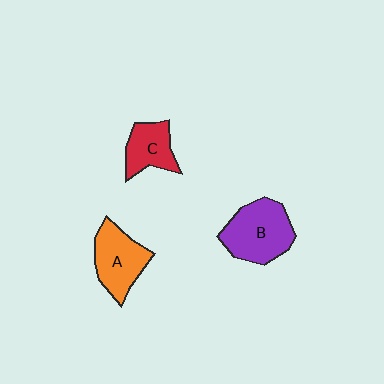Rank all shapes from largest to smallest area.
From largest to smallest: B (purple), A (orange), C (red).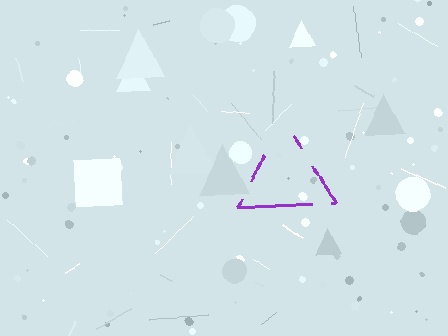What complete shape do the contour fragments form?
The contour fragments form a triangle.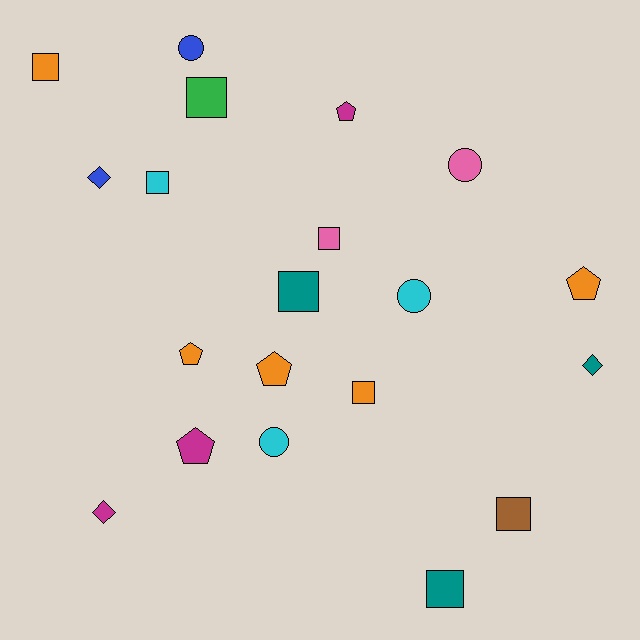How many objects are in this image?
There are 20 objects.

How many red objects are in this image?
There are no red objects.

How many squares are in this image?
There are 8 squares.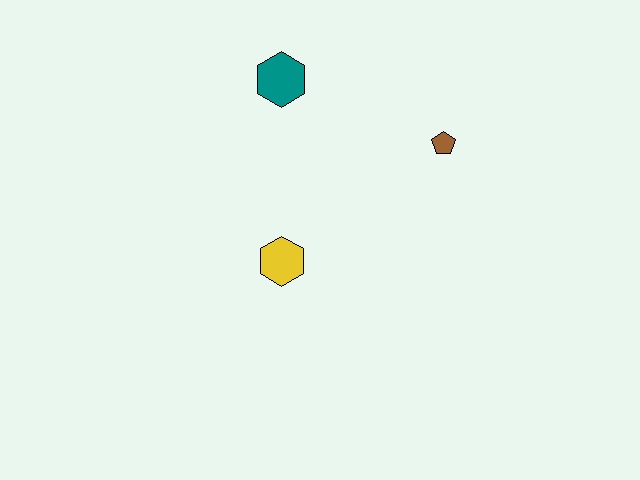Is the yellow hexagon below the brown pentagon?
Yes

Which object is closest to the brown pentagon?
The teal hexagon is closest to the brown pentagon.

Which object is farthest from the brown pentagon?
The yellow hexagon is farthest from the brown pentagon.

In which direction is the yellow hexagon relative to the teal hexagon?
The yellow hexagon is below the teal hexagon.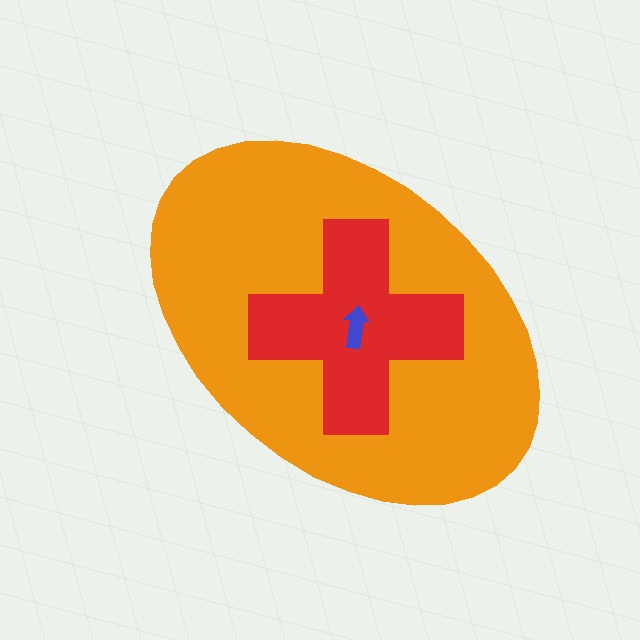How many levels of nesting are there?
3.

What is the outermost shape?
The orange ellipse.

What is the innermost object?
The blue arrow.